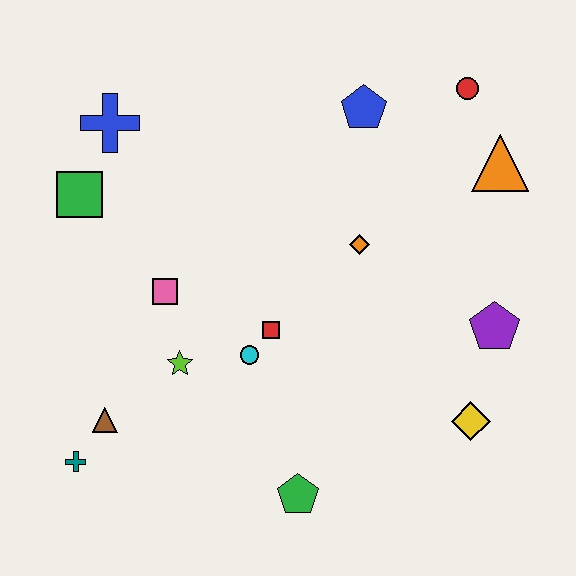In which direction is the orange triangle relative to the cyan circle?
The orange triangle is to the right of the cyan circle.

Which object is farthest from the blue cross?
The yellow diamond is farthest from the blue cross.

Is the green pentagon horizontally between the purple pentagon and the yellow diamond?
No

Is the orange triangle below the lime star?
No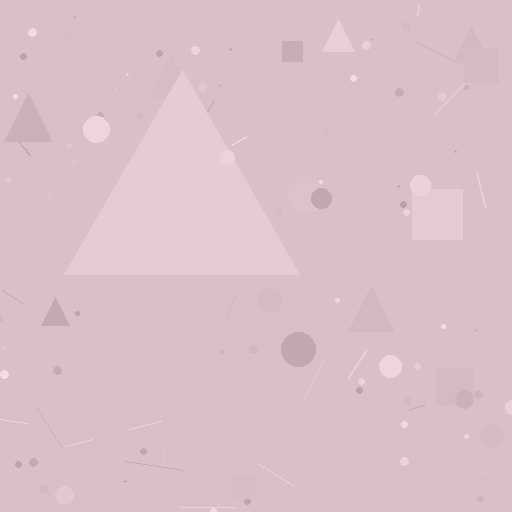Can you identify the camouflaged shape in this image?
The camouflaged shape is a triangle.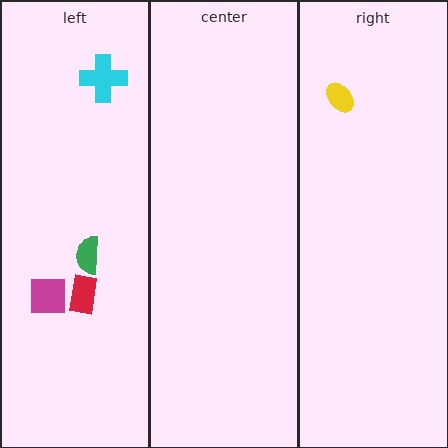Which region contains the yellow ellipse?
The right region.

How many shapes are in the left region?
4.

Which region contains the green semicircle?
The left region.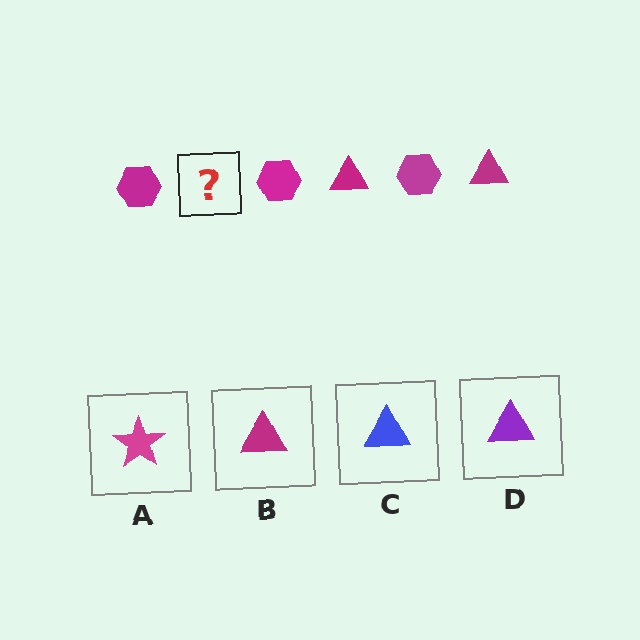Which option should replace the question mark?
Option B.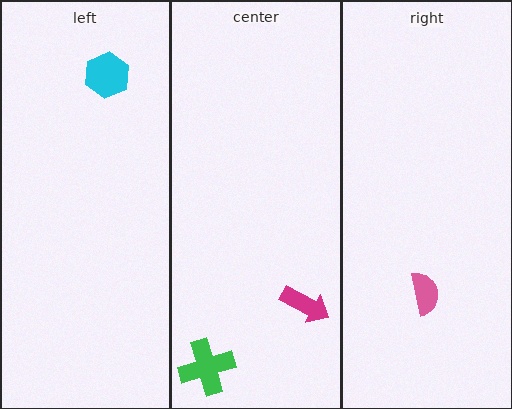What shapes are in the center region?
The magenta arrow, the green cross.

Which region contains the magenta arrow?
The center region.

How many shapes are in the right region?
1.